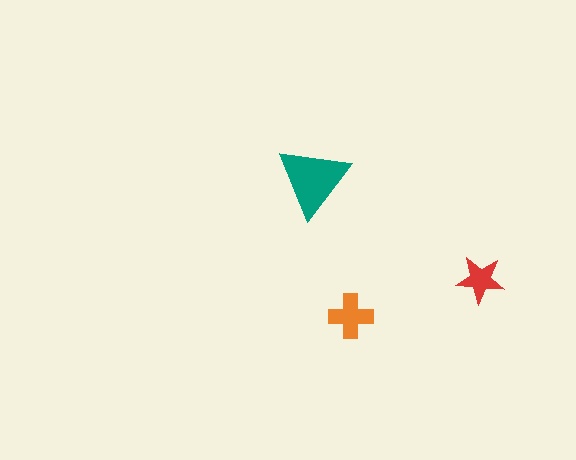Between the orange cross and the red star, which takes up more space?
The orange cross.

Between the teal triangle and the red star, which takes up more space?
The teal triangle.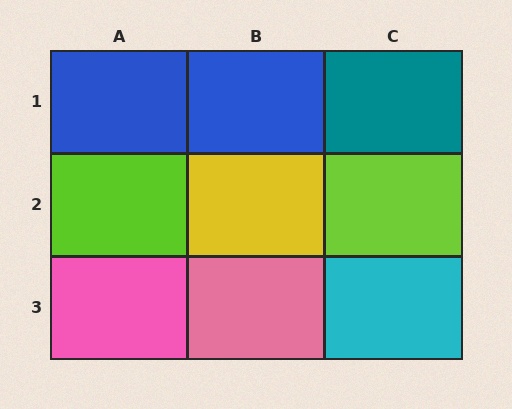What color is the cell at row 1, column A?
Blue.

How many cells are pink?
2 cells are pink.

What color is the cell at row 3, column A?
Pink.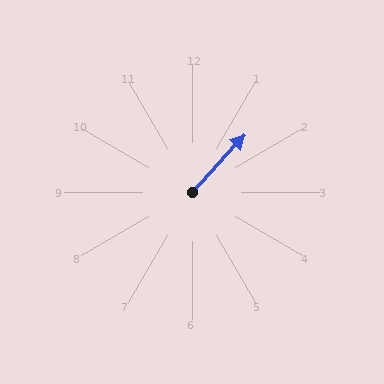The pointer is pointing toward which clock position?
Roughly 1 o'clock.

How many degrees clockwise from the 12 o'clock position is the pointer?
Approximately 42 degrees.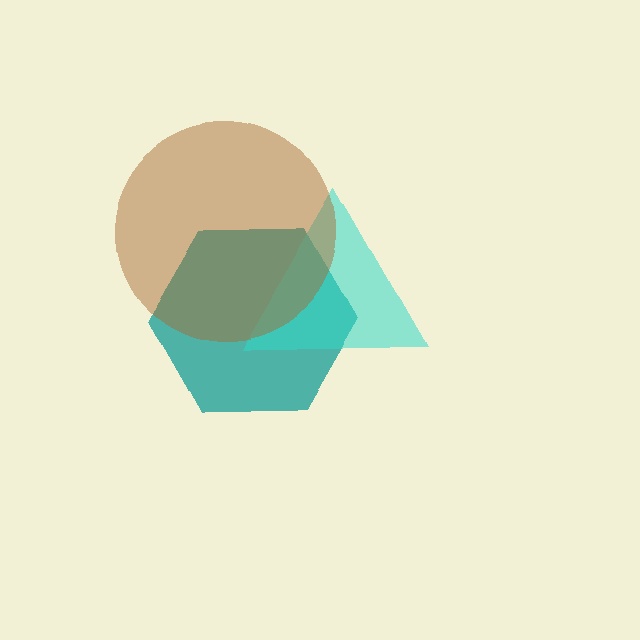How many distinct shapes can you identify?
There are 3 distinct shapes: a teal hexagon, a cyan triangle, a brown circle.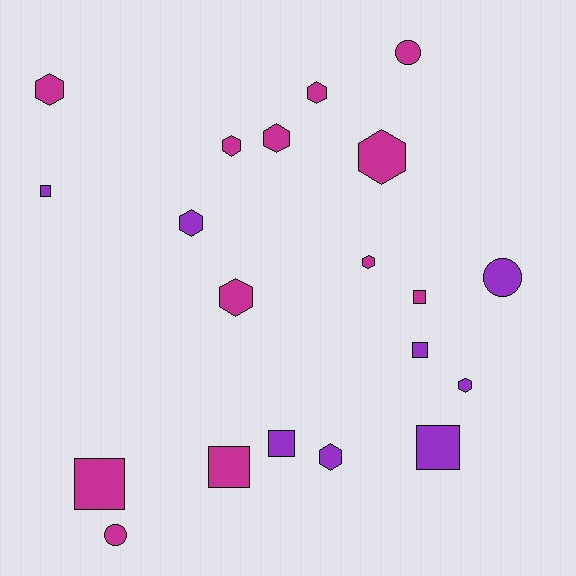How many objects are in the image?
There are 20 objects.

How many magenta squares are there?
There are 3 magenta squares.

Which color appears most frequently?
Magenta, with 12 objects.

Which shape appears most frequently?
Hexagon, with 10 objects.